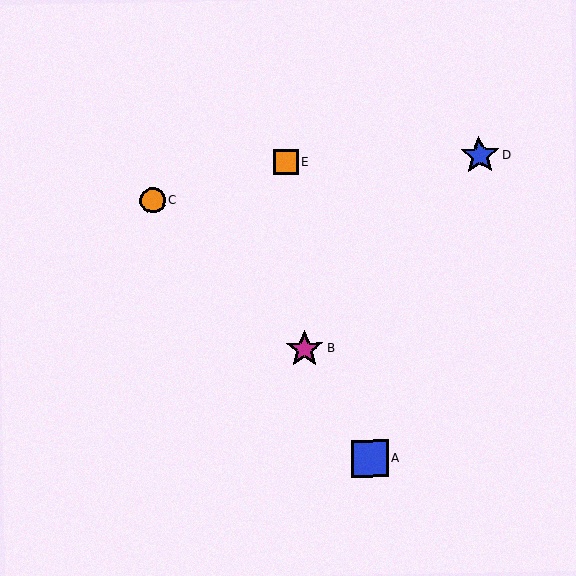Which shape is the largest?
The blue star (labeled D) is the largest.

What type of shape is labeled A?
Shape A is a blue square.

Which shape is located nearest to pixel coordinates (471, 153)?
The blue star (labeled D) at (480, 155) is nearest to that location.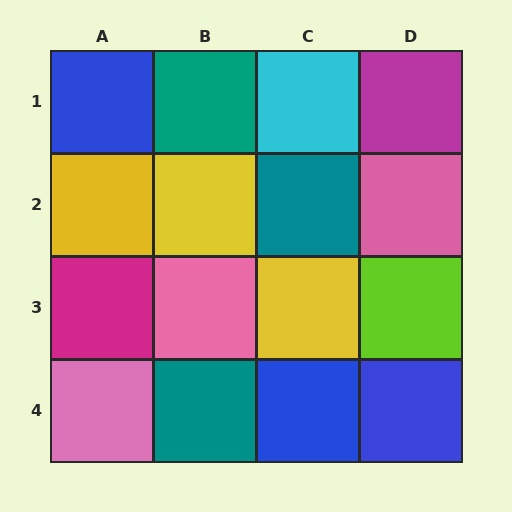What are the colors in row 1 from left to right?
Blue, teal, cyan, magenta.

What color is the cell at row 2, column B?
Yellow.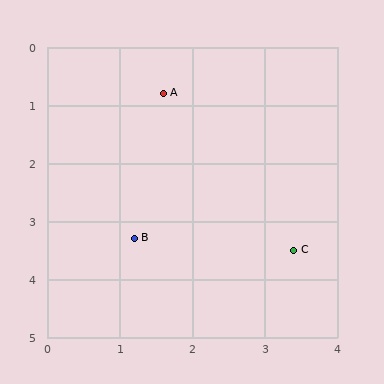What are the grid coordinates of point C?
Point C is at approximately (3.4, 3.5).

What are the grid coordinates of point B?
Point B is at approximately (1.2, 3.3).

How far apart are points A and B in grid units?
Points A and B are about 2.5 grid units apart.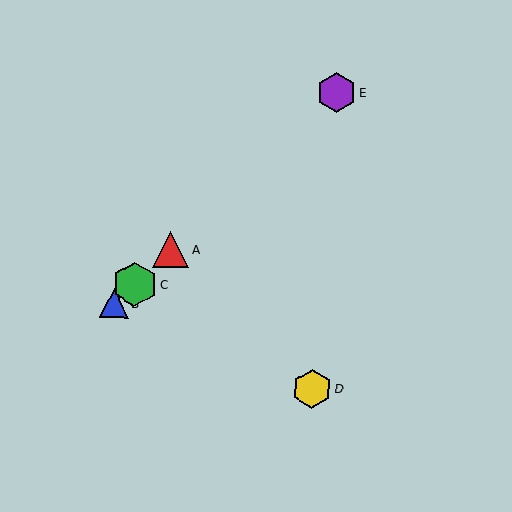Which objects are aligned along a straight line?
Objects A, B, C, E are aligned along a straight line.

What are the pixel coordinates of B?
Object B is at (114, 304).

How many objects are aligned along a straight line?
4 objects (A, B, C, E) are aligned along a straight line.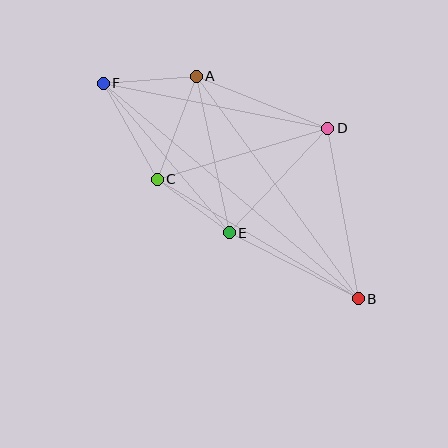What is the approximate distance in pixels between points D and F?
The distance between D and F is approximately 229 pixels.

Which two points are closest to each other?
Points C and E are closest to each other.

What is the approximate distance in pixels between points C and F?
The distance between C and F is approximately 110 pixels.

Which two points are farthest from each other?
Points B and F are farthest from each other.